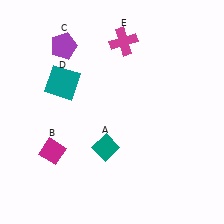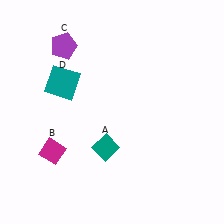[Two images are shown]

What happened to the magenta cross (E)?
The magenta cross (E) was removed in Image 2. It was in the top-right area of Image 1.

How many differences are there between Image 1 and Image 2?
There is 1 difference between the two images.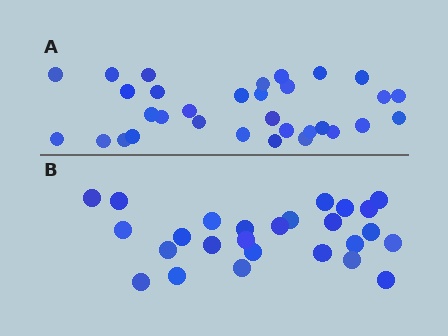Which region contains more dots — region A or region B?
Region A (the top region) has more dots.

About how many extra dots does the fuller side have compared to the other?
Region A has about 6 more dots than region B.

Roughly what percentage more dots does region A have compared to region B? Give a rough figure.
About 25% more.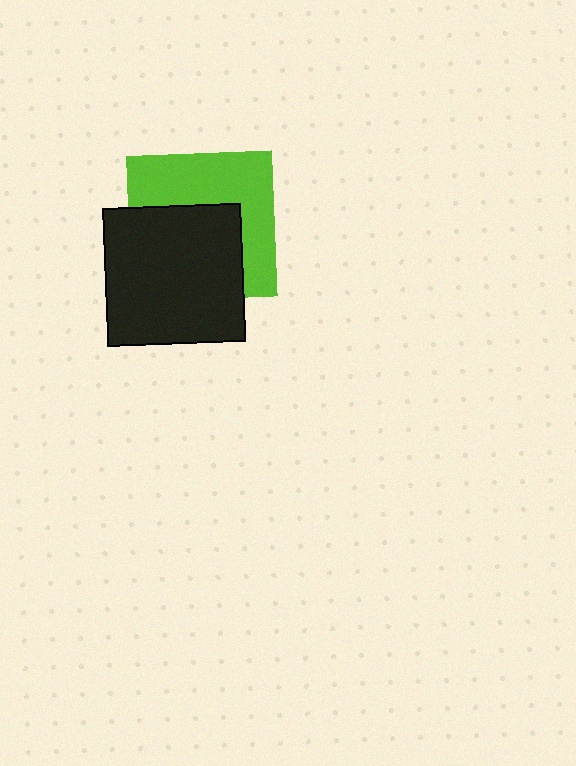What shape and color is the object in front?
The object in front is a black square.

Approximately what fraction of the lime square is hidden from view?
Roughly 49% of the lime square is hidden behind the black square.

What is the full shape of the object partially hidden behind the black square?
The partially hidden object is a lime square.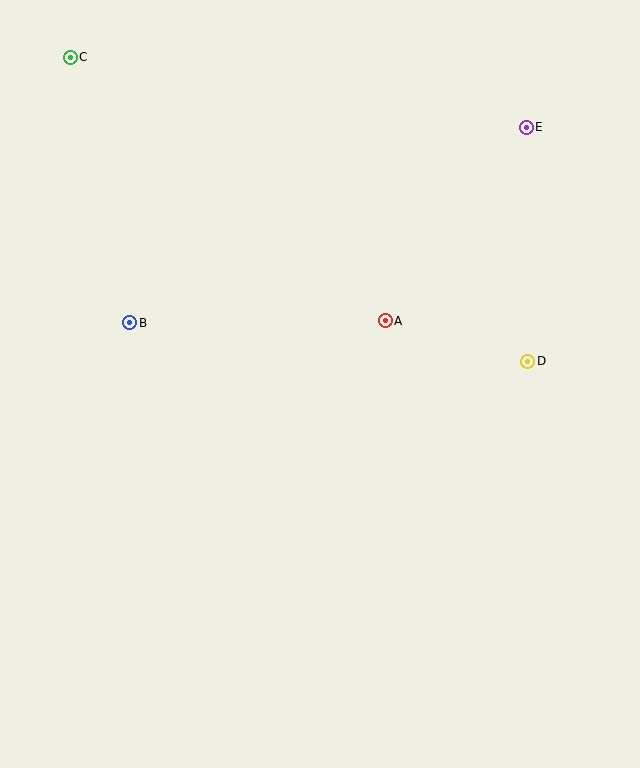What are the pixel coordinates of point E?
Point E is at (526, 127).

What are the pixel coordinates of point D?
Point D is at (528, 361).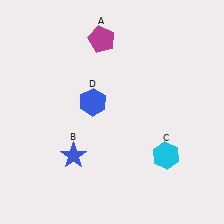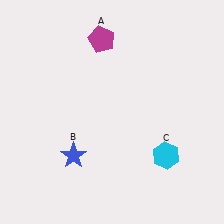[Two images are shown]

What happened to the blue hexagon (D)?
The blue hexagon (D) was removed in Image 2. It was in the top-left area of Image 1.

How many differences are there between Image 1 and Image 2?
There is 1 difference between the two images.